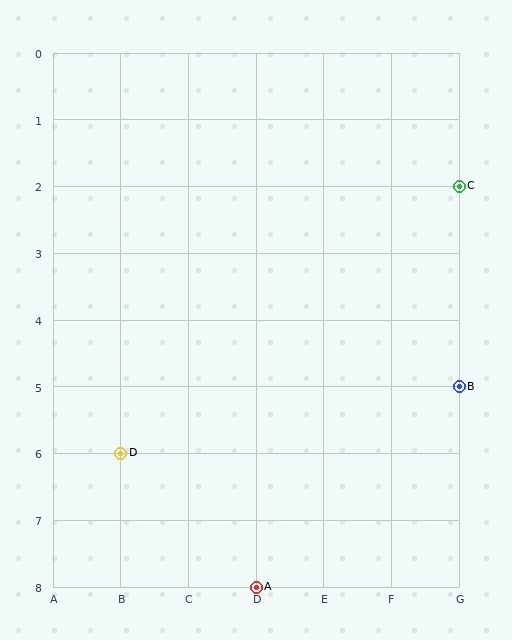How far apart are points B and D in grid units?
Points B and D are 5 columns and 1 row apart (about 5.1 grid units diagonally).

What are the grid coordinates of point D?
Point D is at grid coordinates (B, 6).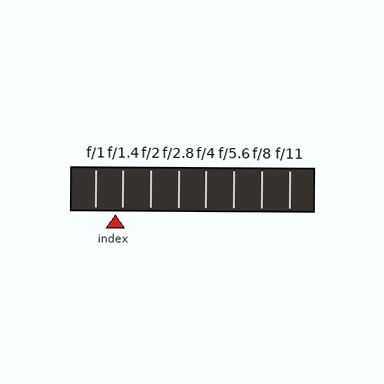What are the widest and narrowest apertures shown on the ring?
The widest aperture shown is f/1 and the narrowest is f/11.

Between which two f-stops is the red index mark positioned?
The index mark is between f/1 and f/1.4.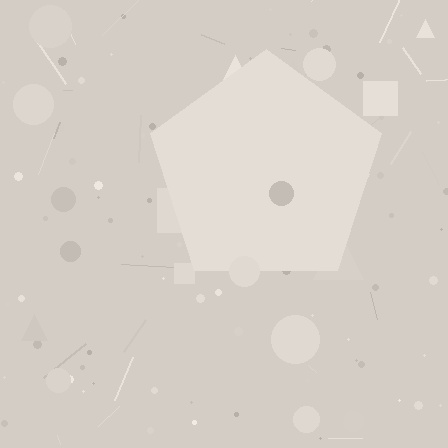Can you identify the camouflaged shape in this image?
The camouflaged shape is a pentagon.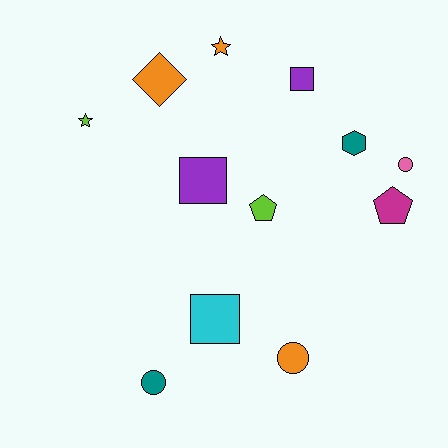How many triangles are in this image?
There are no triangles.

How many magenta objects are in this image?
There is 1 magenta object.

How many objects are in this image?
There are 12 objects.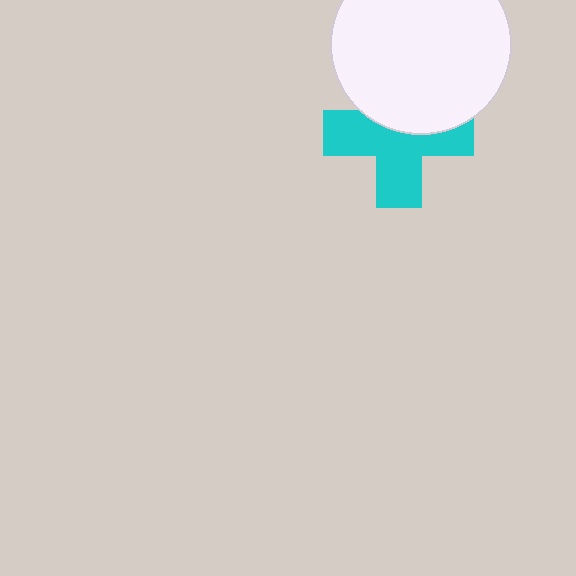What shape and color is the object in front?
The object in front is a white circle.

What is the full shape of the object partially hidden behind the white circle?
The partially hidden object is a cyan cross.